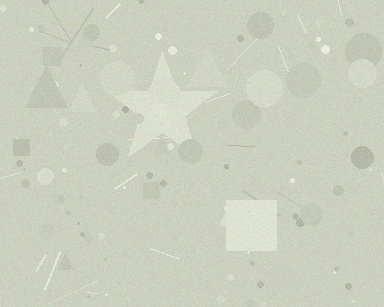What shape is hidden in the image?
A star is hidden in the image.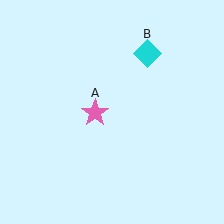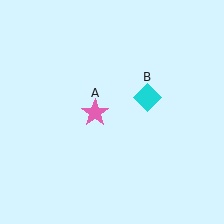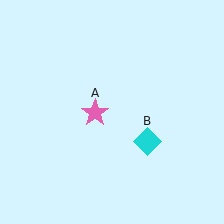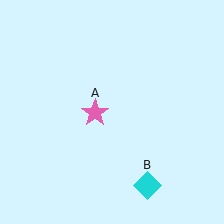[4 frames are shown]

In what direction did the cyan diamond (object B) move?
The cyan diamond (object B) moved down.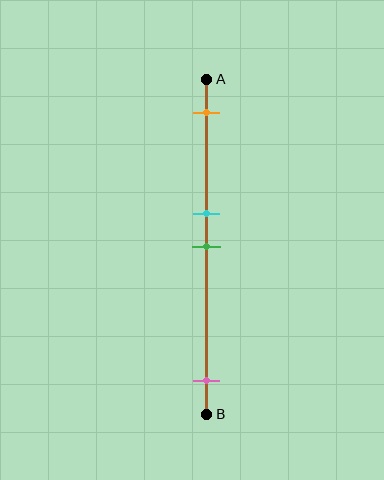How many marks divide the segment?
There are 4 marks dividing the segment.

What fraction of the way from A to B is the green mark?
The green mark is approximately 50% (0.5) of the way from A to B.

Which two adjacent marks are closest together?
The cyan and green marks are the closest adjacent pair.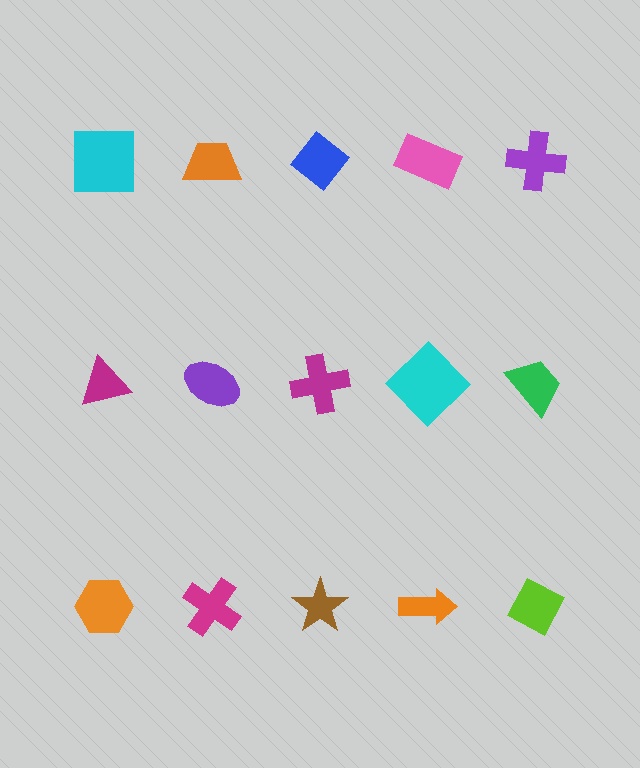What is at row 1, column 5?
A purple cross.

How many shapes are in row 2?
5 shapes.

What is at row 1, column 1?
A cyan square.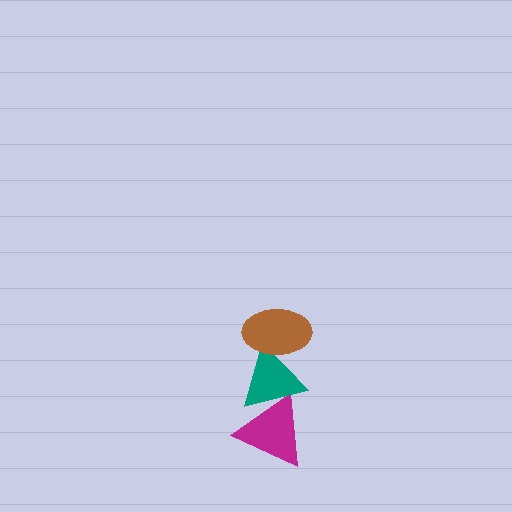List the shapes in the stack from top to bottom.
From top to bottom: the brown ellipse, the teal triangle, the magenta triangle.